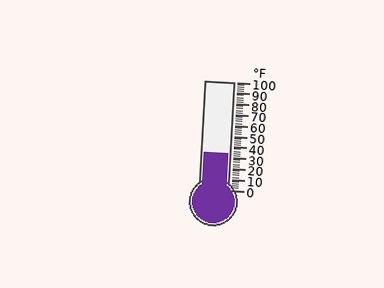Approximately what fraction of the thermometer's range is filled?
The thermometer is filled to approximately 35% of its range.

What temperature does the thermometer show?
The thermometer shows approximately 34°F.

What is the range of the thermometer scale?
The thermometer scale ranges from 0°F to 100°F.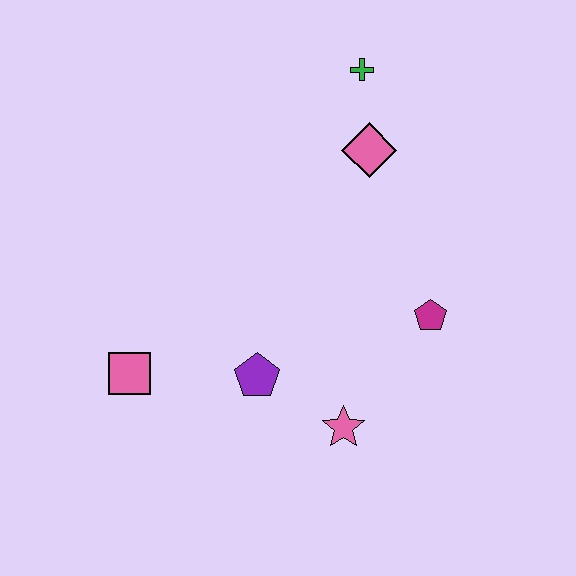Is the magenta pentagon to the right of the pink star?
Yes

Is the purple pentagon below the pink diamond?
Yes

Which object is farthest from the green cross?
The pink square is farthest from the green cross.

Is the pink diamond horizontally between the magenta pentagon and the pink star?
Yes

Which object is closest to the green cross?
The pink diamond is closest to the green cross.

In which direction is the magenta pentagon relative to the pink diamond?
The magenta pentagon is below the pink diamond.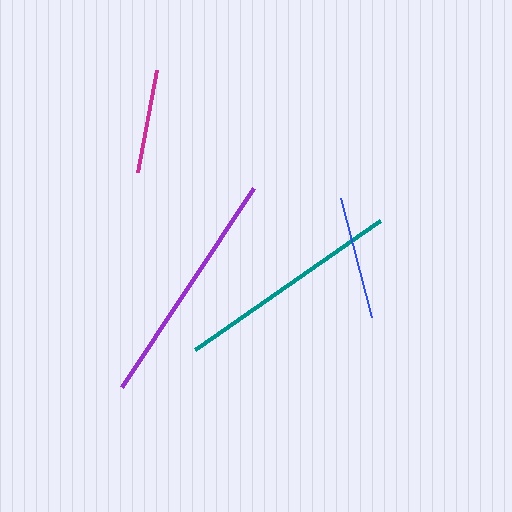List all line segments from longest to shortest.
From longest to shortest: purple, teal, blue, magenta.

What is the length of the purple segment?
The purple segment is approximately 239 pixels long.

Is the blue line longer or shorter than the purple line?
The purple line is longer than the blue line.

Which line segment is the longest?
The purple line is the longest at approximately 239 pixels.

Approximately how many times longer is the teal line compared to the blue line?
The teal line is approximately 1.8 times the length of the blue line.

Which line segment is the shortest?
The magenta line is the shortest at approximately 104 pixels.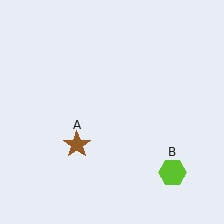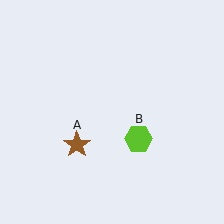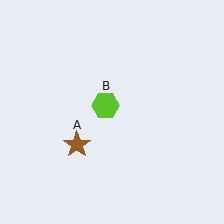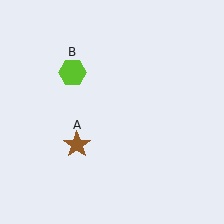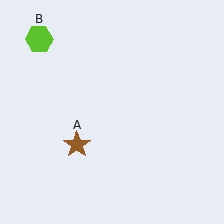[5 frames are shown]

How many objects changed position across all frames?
1 object changed position: lime hexagon (object B).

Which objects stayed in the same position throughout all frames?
Brown star (object A) remained stationary.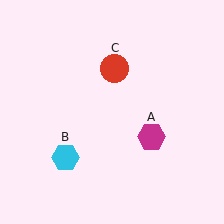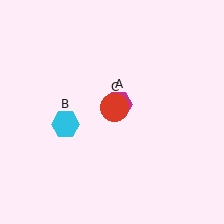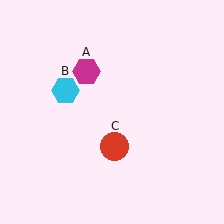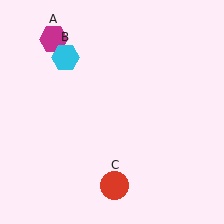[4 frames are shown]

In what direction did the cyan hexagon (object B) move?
The cyan hexagon (object B) moved up.